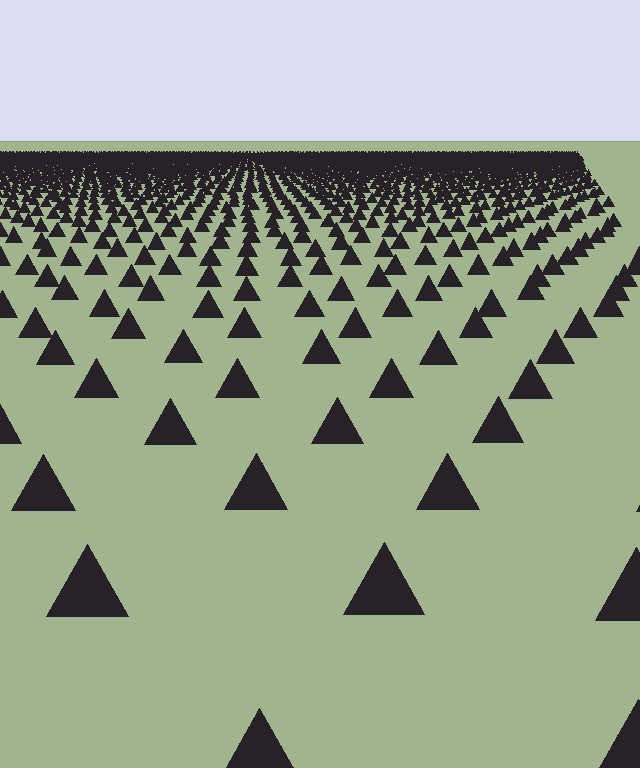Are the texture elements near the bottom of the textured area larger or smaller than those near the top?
Larger. Near the bottom, elements are closer to the viewer and appear at a bigger on-screen size.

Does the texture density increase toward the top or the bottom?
Density increases toward the top.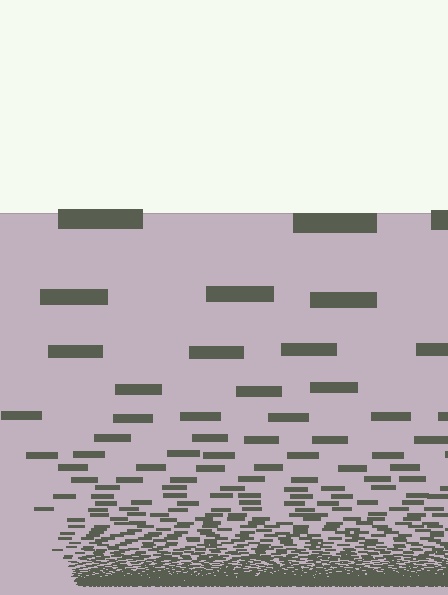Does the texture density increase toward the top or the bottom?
Density increases toward the bottom.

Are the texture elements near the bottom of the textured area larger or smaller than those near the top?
Smaller. The gradient is inverted — elements near the bottom are smaller and denser.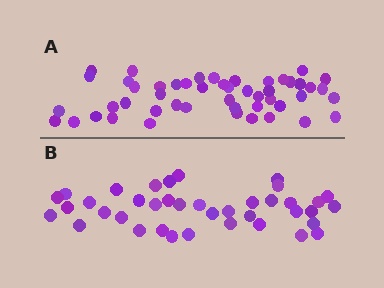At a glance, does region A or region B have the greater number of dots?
Region A (the top region) has more dots.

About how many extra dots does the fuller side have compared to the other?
Region A has roughly 10 or so more dots than region B.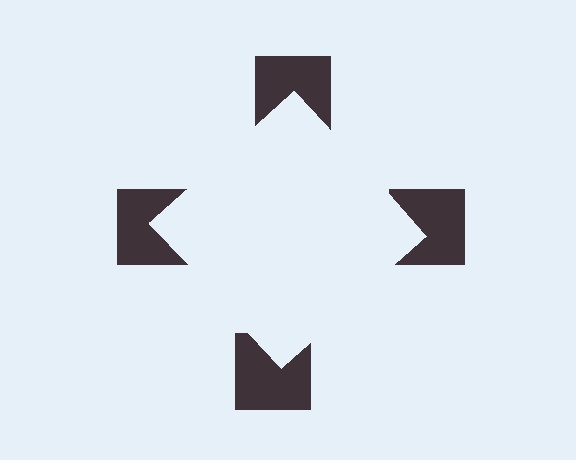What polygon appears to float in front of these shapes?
An illusory square — its edges are inferred from the aligned wedge cuts in the notched squares, not physically drawn.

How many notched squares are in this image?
There are 4 — one at each vertex of the illusory square.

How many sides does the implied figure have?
4 sides.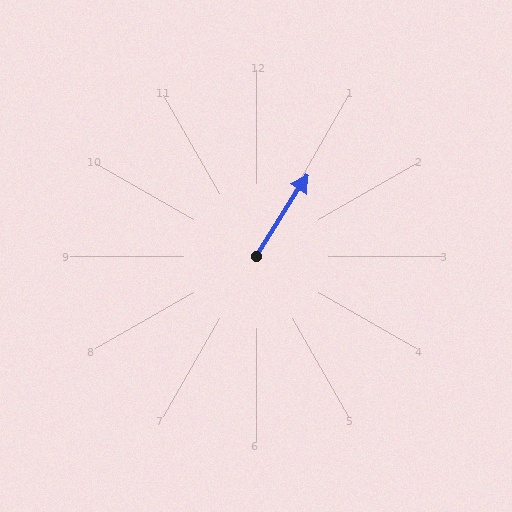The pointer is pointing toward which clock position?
Roughly 1 o'clock.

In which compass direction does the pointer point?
Northeast.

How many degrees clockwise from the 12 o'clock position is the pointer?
Approximately 32 degrees.